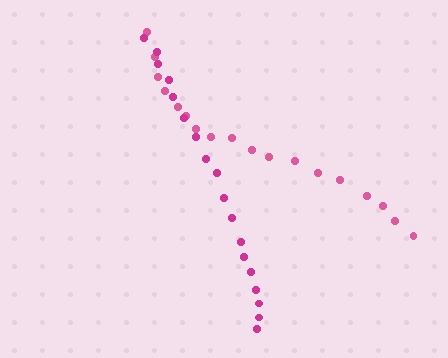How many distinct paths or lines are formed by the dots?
There are 2 distinct paths.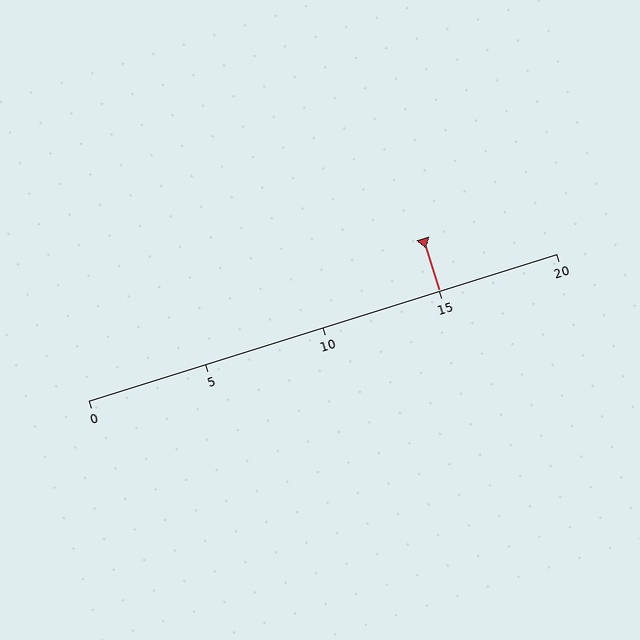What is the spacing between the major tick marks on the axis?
The major ticks are spaced 5 apart.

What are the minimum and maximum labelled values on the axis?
The axis runs from 0 to 20.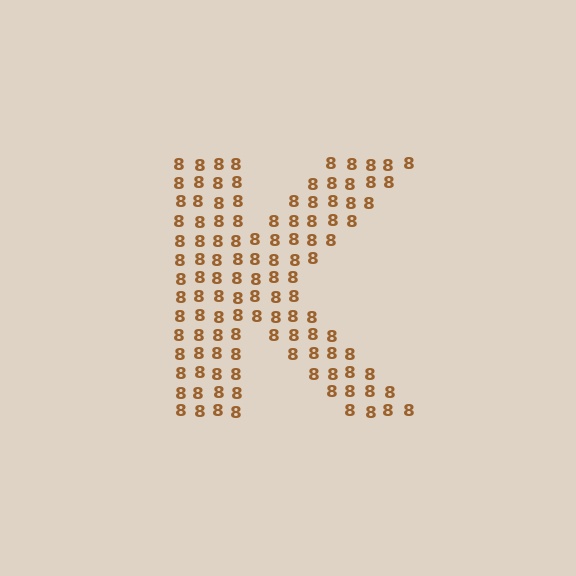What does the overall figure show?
The overall figure shows the letter K.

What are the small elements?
The small elements are digit 8's.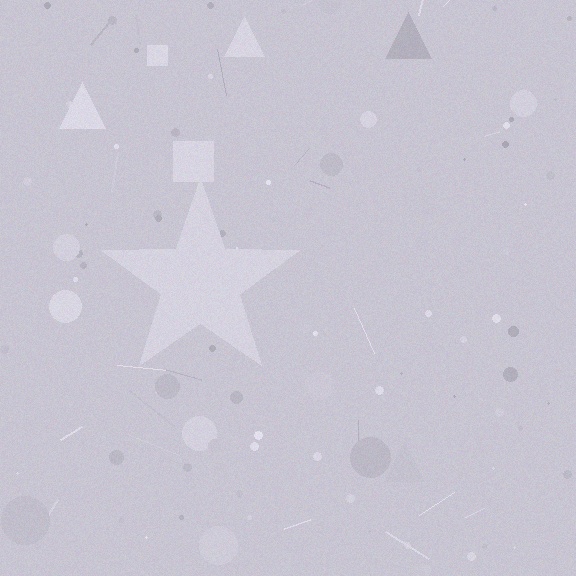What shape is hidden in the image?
A star is hidden in the image.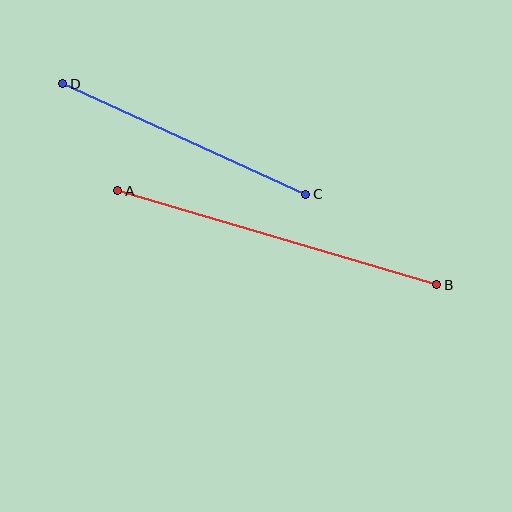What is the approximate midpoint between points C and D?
The midpoint is at approximately (184, 139) pixels.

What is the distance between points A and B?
The distance is approximately 332 pixels.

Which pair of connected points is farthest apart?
Points A and B are farthest apart.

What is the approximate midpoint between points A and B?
The midpoint is at approximately (277, 238) pixels.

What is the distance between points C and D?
The distance is approximately 267 pixels.